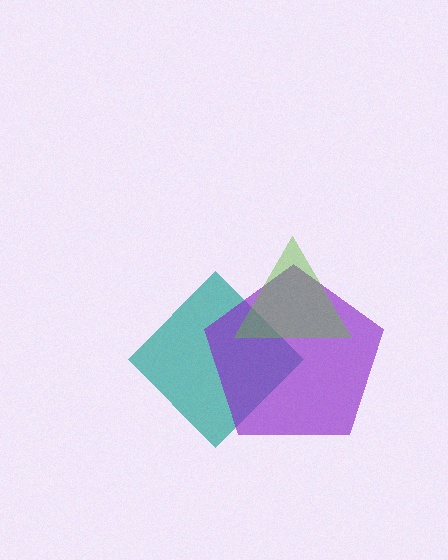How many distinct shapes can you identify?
There are 3 distinct shapes: a teal diamond, a purple pentagon, a lime triangle.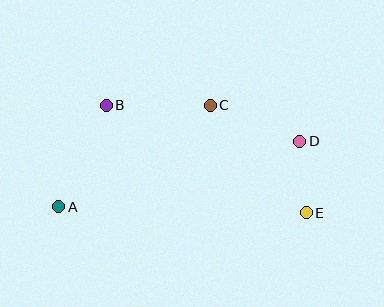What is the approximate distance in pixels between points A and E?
The distance between A and E is approximately 248 pixels.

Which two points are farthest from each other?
Points A and D are farthest from each other.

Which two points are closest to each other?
Points D and E are closest to each other.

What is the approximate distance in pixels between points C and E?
The distance between C and E is approximately 144 pixels.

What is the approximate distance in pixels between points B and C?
The distance between B and C is approximately 104 pixels.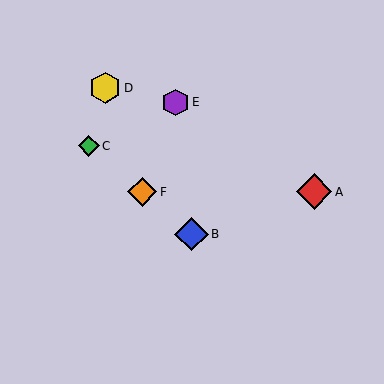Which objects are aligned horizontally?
Objects A, F are aligned horizontally.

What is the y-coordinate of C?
Object C is at y≈146.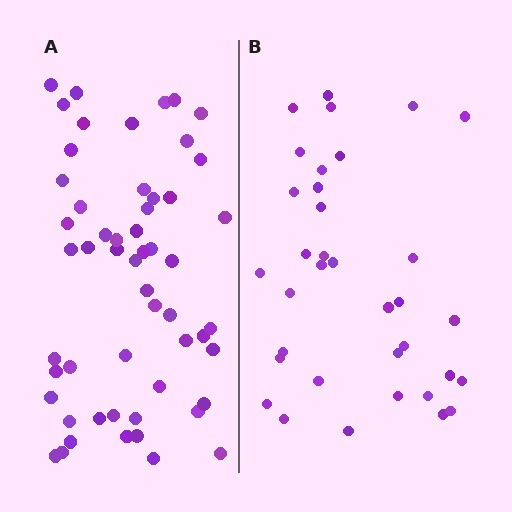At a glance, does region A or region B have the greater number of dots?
Region A (the left region) has more dots.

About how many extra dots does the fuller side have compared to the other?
Region A has approximately 20 more dots than region B.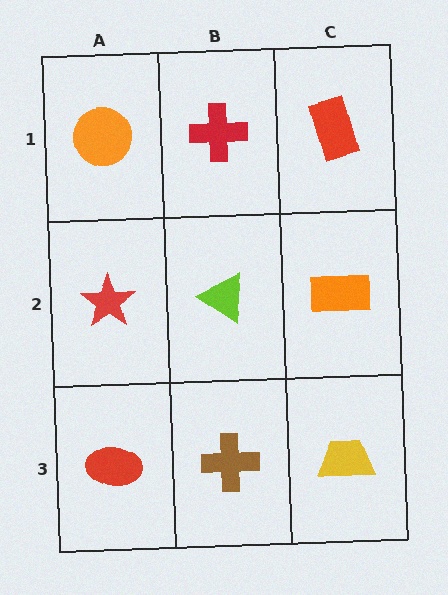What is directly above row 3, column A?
A red star.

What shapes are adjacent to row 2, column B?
A red cross (row 1, column B), a brown cross (row 3, column B), a red star (row 2, column A), an orange rectangle (row 2, column C).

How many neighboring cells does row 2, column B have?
4.